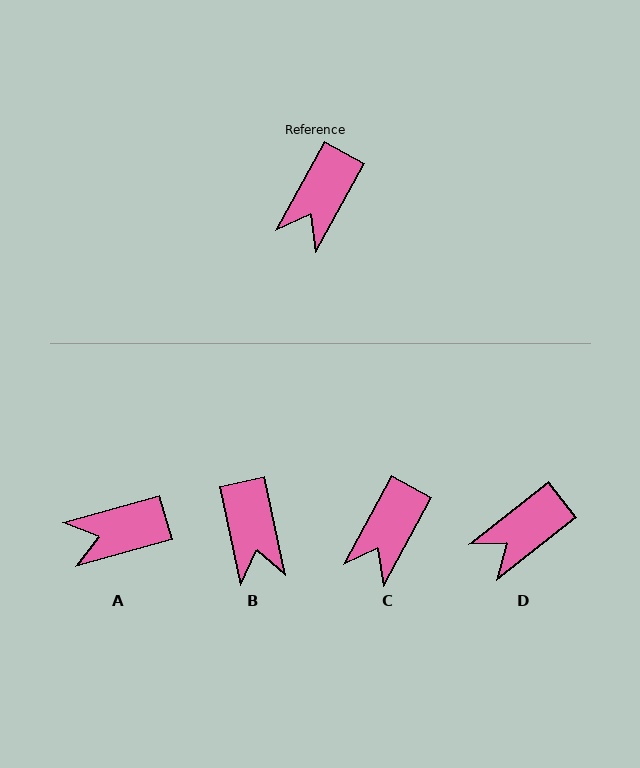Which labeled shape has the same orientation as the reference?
C.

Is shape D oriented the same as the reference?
No, it is off by about 23 degrees.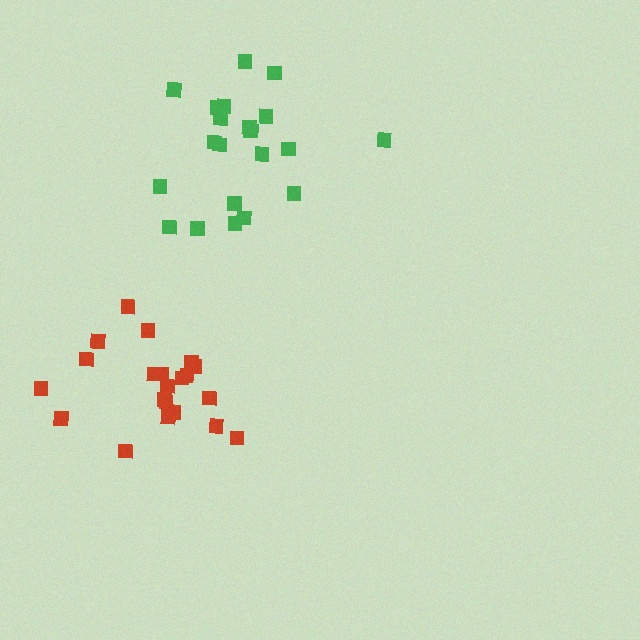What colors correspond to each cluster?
The clusters are colored: red, green.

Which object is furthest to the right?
The green cluster is rightmost.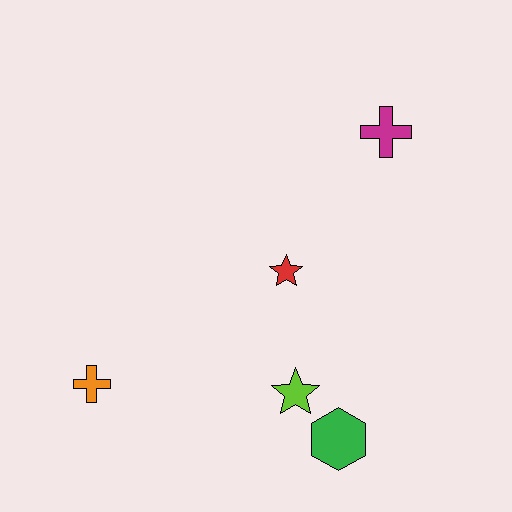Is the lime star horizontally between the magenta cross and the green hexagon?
No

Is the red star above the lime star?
Yes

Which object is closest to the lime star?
The green hexagon is closest to the lime star.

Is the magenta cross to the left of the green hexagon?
No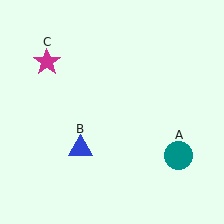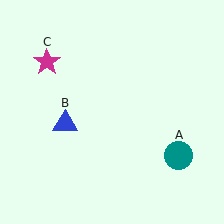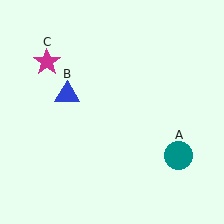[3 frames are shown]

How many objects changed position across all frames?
1 object changed position: blue triangle (object B).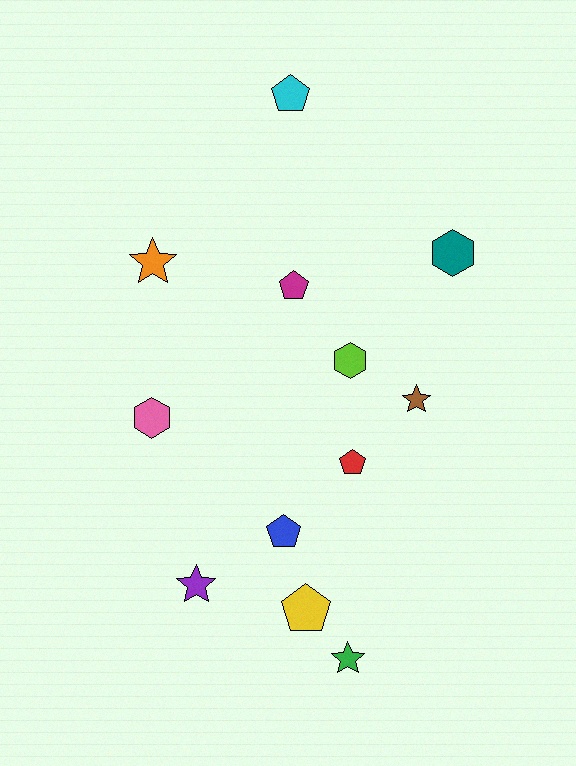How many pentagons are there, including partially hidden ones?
There are 5 pentagons.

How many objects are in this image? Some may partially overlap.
There are 12 objects.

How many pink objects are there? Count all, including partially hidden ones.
There is 1 pink object.